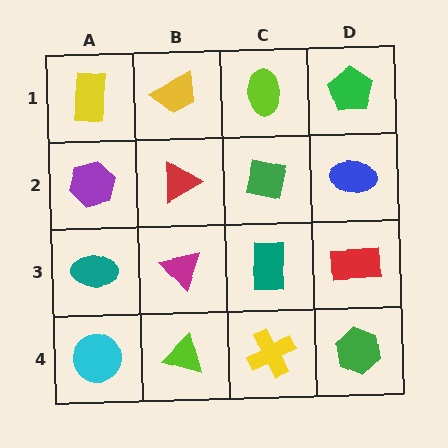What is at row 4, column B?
A lime triangle.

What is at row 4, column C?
A yellow cross.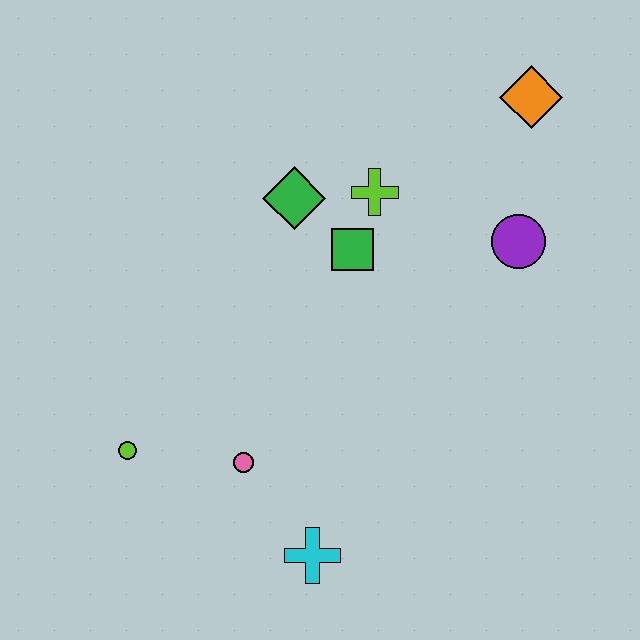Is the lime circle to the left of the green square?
Yes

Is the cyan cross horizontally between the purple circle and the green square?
No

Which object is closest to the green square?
The lime cross is closest to the green square.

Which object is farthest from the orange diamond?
The lime circle is farthest from the orange diamond.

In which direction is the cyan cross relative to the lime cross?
The cyan cross is below the lime cross.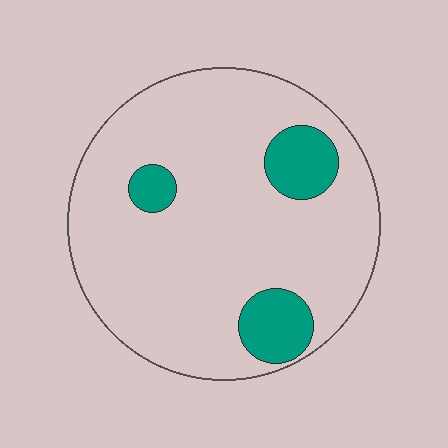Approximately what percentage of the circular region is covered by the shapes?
Approximately 15%.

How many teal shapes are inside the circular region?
3.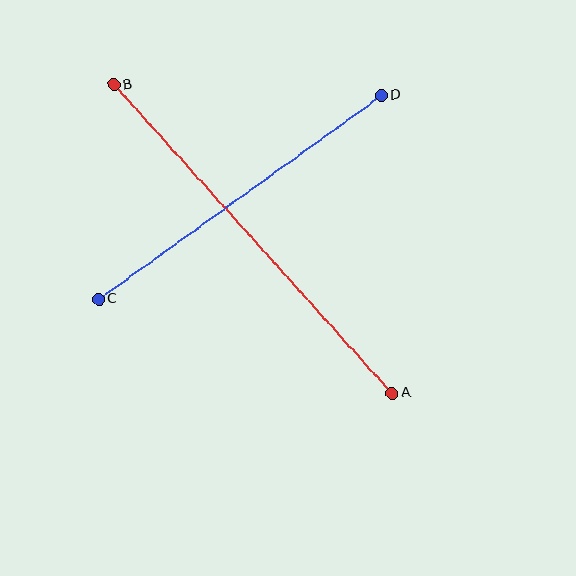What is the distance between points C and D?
The distance is approximately 349 pixels.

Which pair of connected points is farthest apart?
Points A and B are farthest apart.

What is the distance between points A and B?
The distance is approximately 416 pixels.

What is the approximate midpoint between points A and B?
The midpoint is at approximately (253, 239) pixels.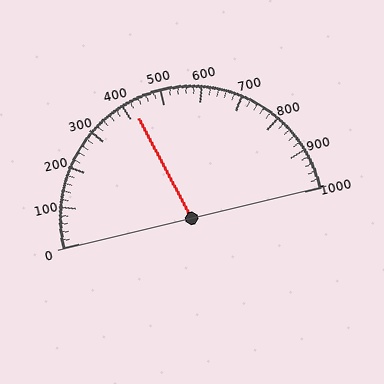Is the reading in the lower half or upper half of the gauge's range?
The reading is in the lower half of the range (0 to 1000).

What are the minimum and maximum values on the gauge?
The gauge ranges from 0 to 1000.